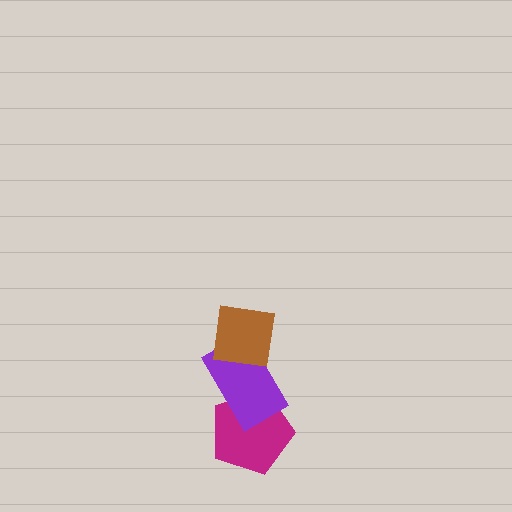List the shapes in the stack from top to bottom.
From top to bottom: the brown square, the purple rectangle, the magenta pentagon.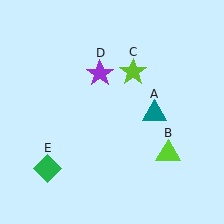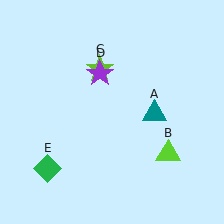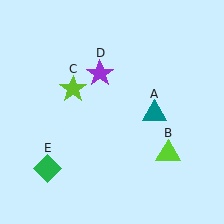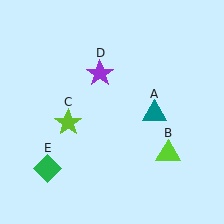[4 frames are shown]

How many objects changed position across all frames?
1 object changed position: lime star (object C).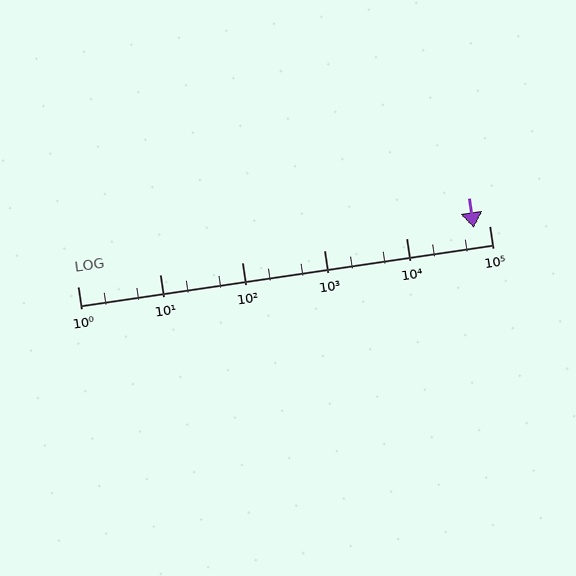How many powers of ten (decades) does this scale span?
The scale spans 5 decades, from 1 to 100000.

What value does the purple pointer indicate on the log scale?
The pointer indicates approximately 65000.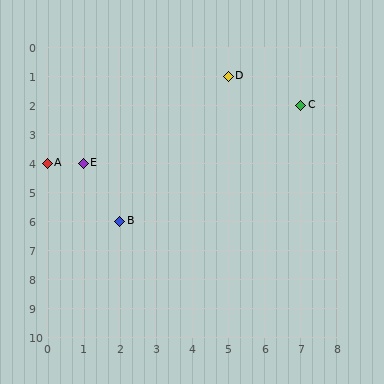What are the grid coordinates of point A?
Point A is at grid coordinates (0, 4).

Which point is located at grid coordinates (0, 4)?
Point A is at (0, 4).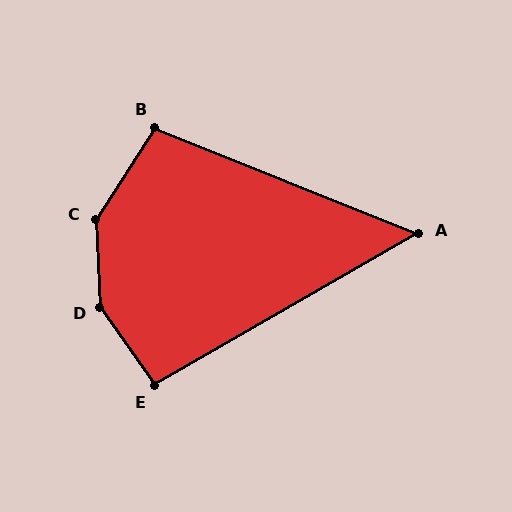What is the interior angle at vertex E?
Approximately 95 degrees (obtuse).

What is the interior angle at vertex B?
Approximately 100 degrees (obtuse).